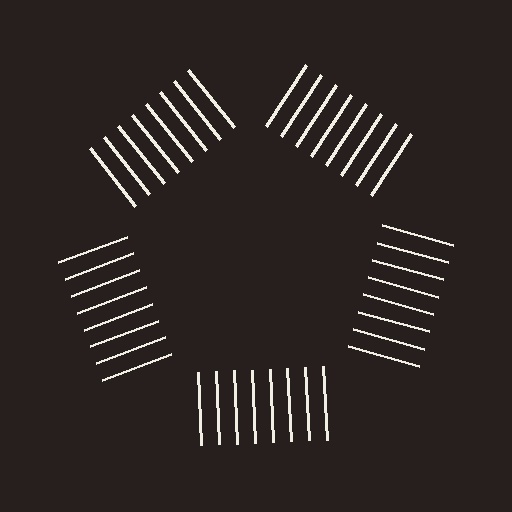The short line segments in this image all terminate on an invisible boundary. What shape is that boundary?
An illusory pentagon — the line segments terminate on its edges but no continuous stroke is drawn.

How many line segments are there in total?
40 — 8 along each of the 5 edges.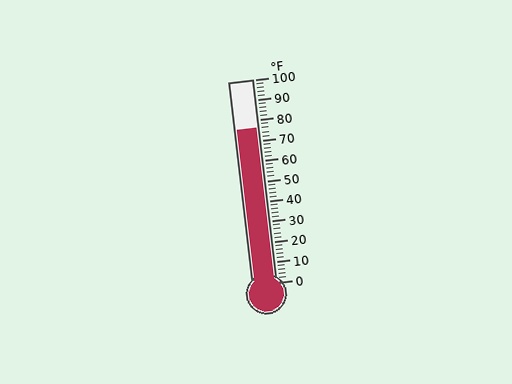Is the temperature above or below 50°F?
The temperature is above 50°F.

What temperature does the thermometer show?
The thermometer shows approximately 76°F.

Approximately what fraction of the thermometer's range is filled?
The thermometer is filled to approximately 75% of its range.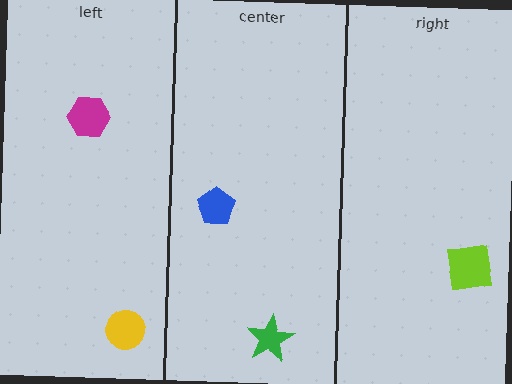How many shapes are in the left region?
2.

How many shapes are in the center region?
2.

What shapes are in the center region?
The blue pentagon, the green star.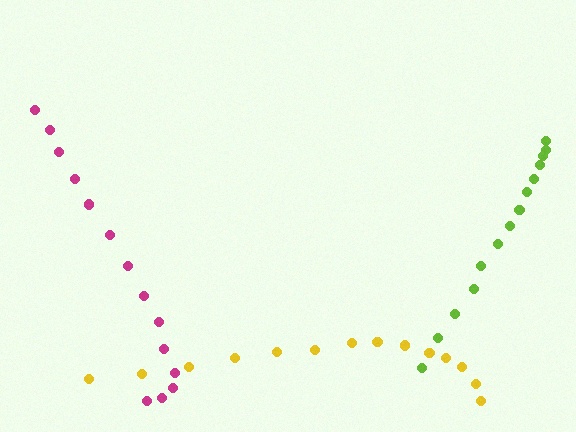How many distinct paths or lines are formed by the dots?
There are 3 distinct paths.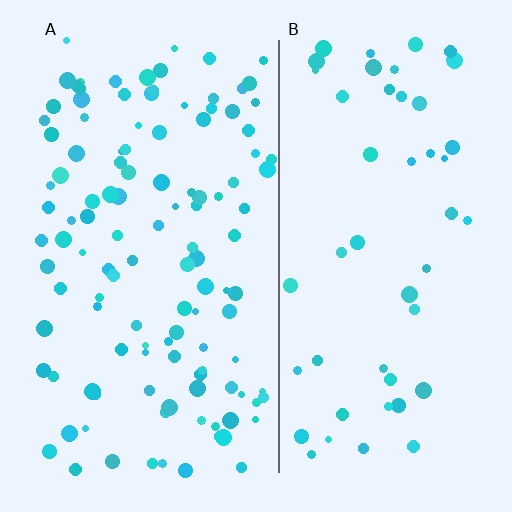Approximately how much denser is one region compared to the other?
Approximately 2.5× — region A over region B.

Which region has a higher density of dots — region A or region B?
A (the left).